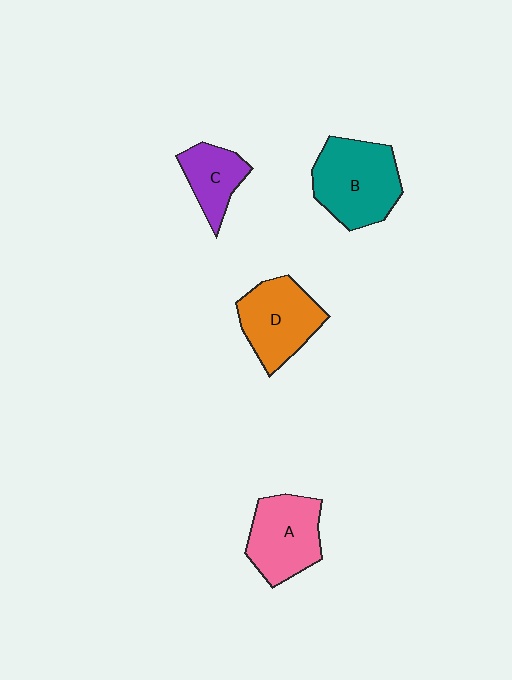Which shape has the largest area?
Shape B (teal).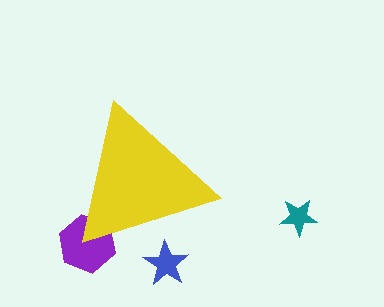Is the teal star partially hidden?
No, the teal star is fully visible.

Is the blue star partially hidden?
Yes, the blue star is partially hidden behind the yellow triangle.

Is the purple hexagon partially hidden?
Yes, the purple hexagon is partially hidden behind the yellow triangle.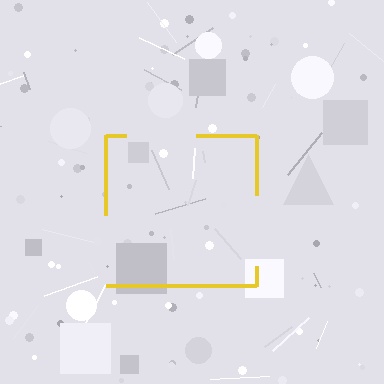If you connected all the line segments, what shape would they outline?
They would outline a square.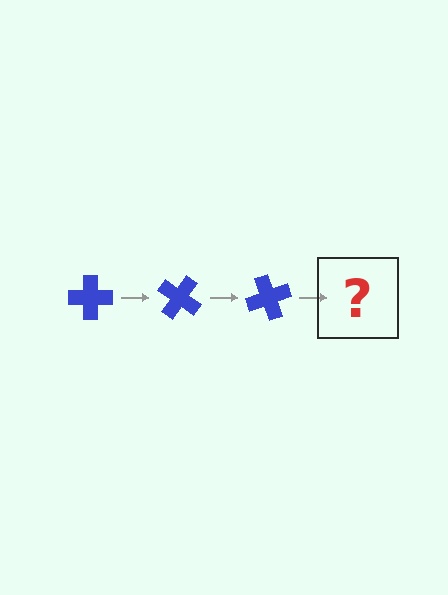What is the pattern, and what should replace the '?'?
The pattern is that the cross rotates 35 degrees each step. The '?' should be a blue cross rotated 105 degrees.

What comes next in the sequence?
The next element should be a blue cross rotated 105 degrees.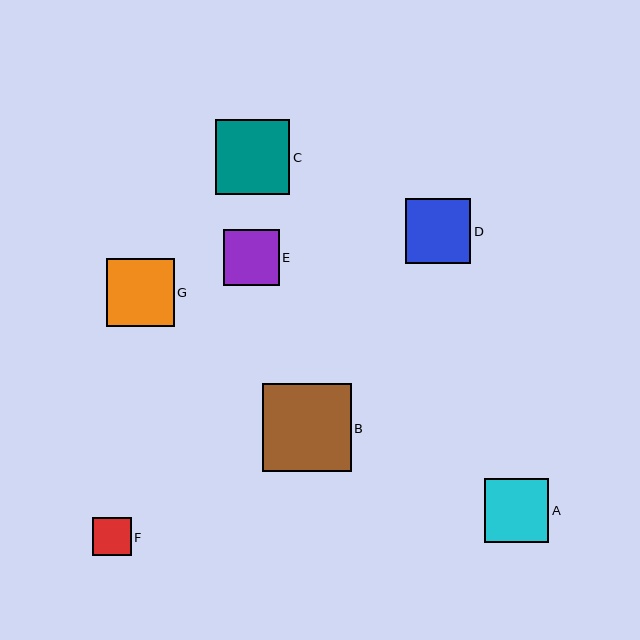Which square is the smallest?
Square F is the smallest with a size of approximately 39 pixels.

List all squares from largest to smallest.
From largest to smallest: B, C, G, D, A, E, F.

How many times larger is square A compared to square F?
Square A is approximately 1.6 times the size of square F.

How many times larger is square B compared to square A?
Square B is approximately 1.4 times the size of square A.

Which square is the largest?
Square B is the largest with a size of approximately 89 pixels.